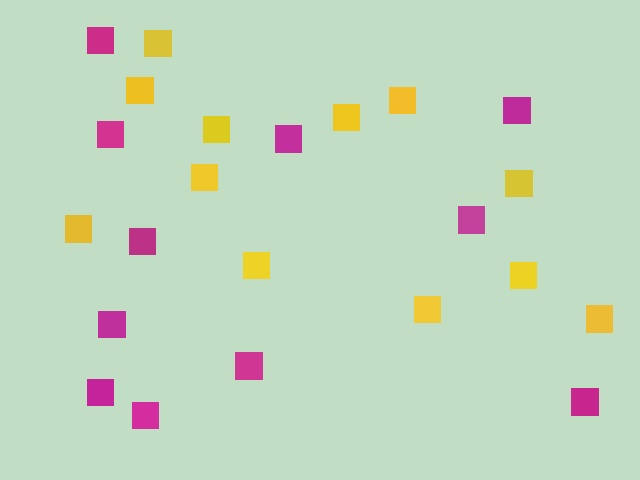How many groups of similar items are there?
There are 2 groups: one group of yellow squares (12) and one group of magenta squares (11).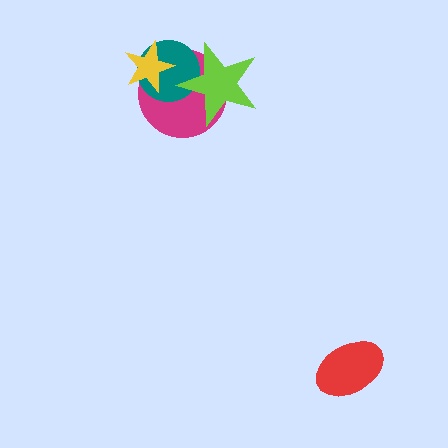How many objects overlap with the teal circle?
3 objects overlap with the teal circle.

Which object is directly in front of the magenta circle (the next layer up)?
The teal circle is directly in front of the magenta circle.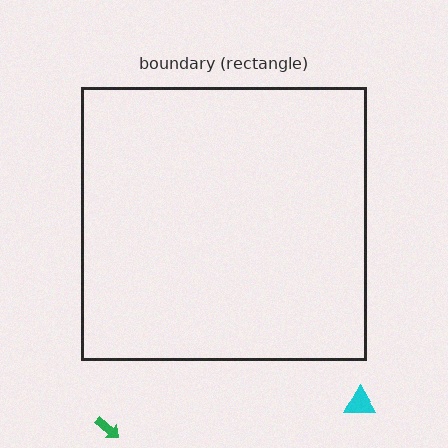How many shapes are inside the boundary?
0 inside, 2 outside.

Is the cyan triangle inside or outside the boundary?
Outside.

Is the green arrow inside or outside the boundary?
Outside.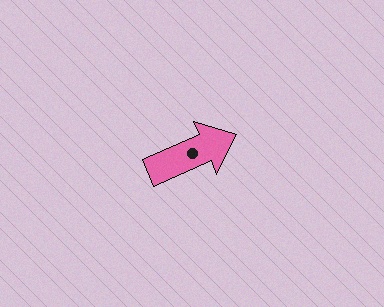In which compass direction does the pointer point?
Northeast.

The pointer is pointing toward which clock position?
Roughly 2 o'clock.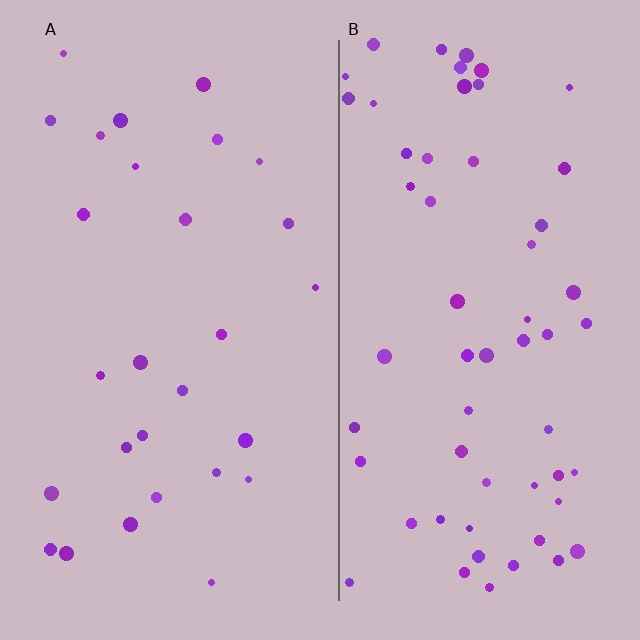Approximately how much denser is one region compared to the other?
Approximately 2.1× — region B over region A.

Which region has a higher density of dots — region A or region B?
B (the right).